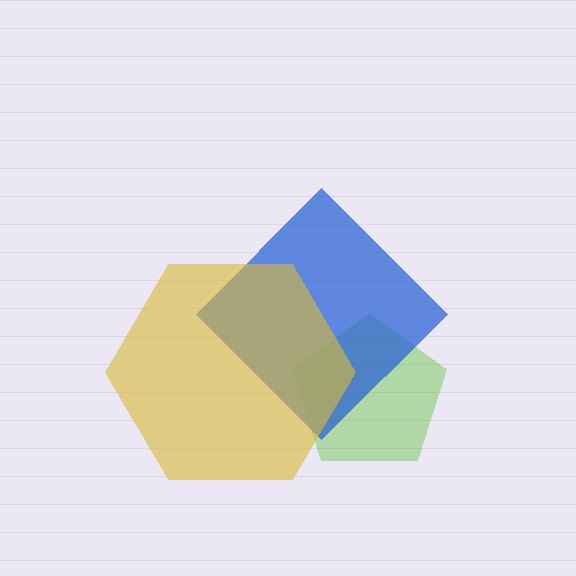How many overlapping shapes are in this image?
There are 3 overlapping shapes in the image.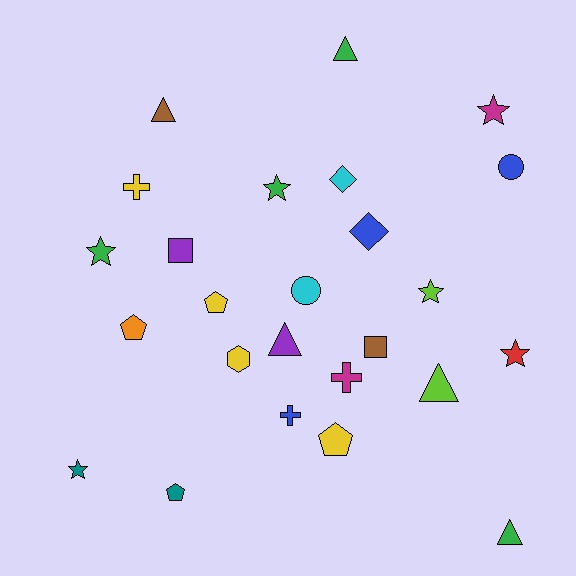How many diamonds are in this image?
There are 2 diamonds.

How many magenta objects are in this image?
There are 2 magenta objects.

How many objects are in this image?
There are 25 objects.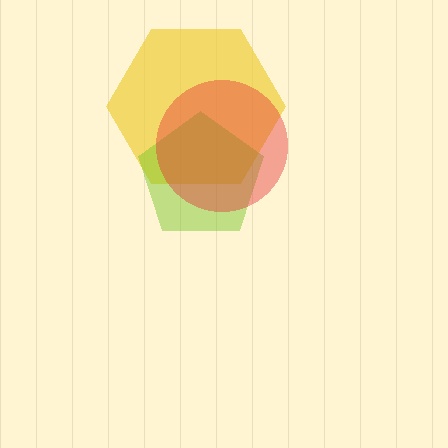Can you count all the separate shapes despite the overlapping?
Yes, there are 3 separate shapes.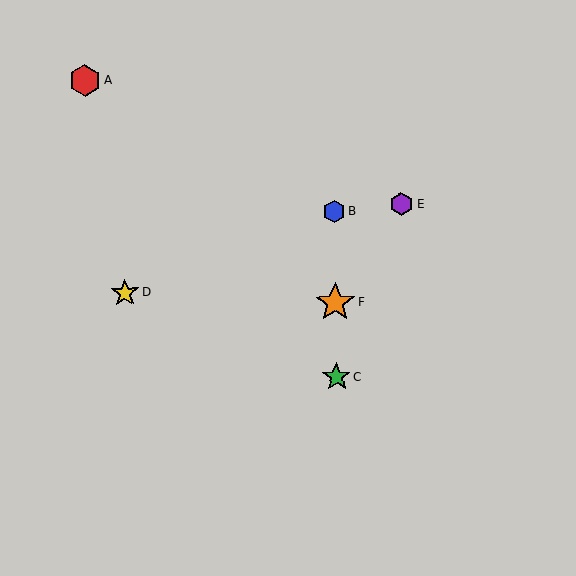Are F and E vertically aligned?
No, F is at x≈335 and E is at x≈402.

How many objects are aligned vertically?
3 objects (B, C, F) are aligned vertically.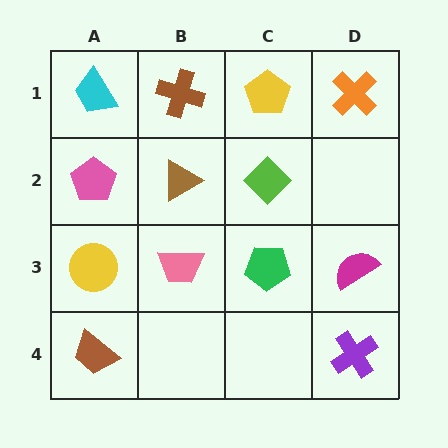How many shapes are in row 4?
2 shapes.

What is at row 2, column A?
A pink pentagon.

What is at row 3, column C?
A green pentagon.